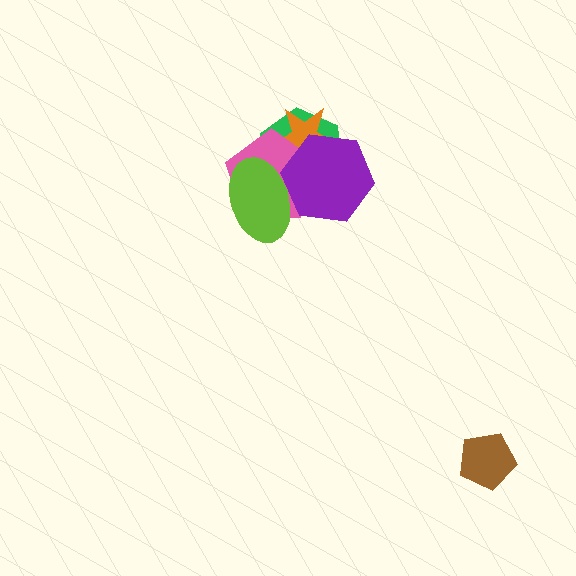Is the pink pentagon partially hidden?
Yes, it is partially covered by another shape.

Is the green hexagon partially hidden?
Yes, it is partially covered by another shape.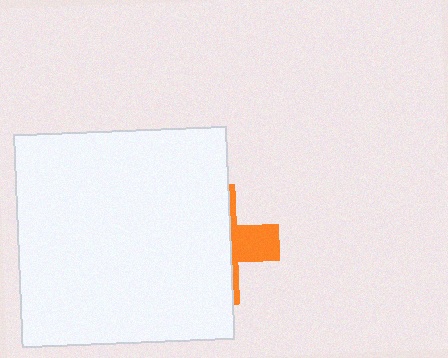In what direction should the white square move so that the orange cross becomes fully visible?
The white square should move left. That is the shortest direction to clear the overlap and leave the orange cross fully visible.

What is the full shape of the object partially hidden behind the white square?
The partially hidden object is an orange cross.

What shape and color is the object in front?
The object in front is a white square.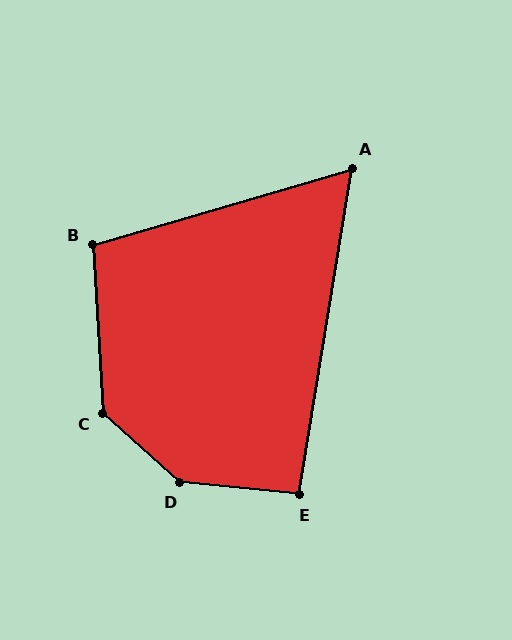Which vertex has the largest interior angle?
D, at approximately 144 degrees.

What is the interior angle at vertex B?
Approximately 103 degrees (obtuse).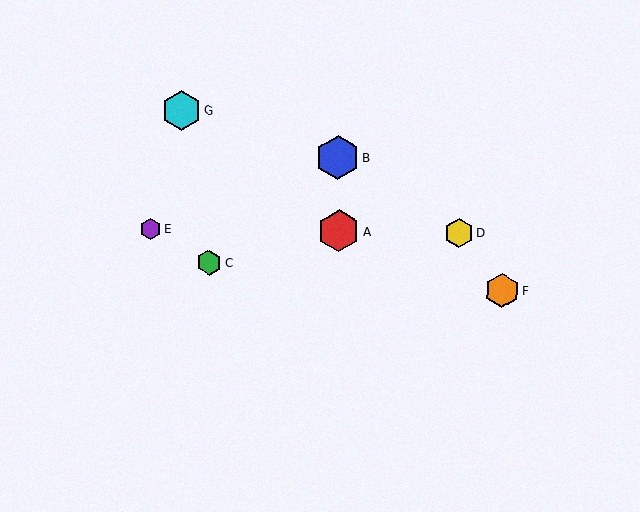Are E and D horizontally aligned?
Yes, both are at y≈229.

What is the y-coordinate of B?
Object B is at y≈158.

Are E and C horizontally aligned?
No, E is at y≈229 and C is at y≈263.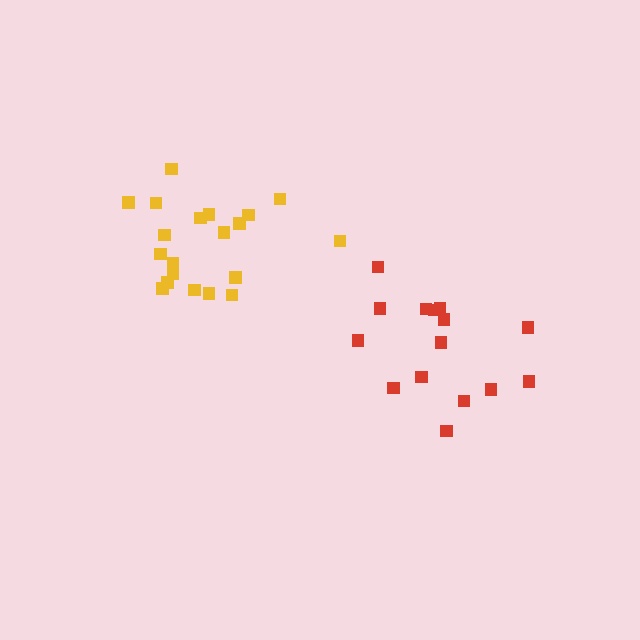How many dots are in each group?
Group 1: 20 dots, Group 2: 15 dots (35 total).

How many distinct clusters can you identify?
There are 2 distinct clusters.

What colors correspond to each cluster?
The clusters are colored: yellow, red.